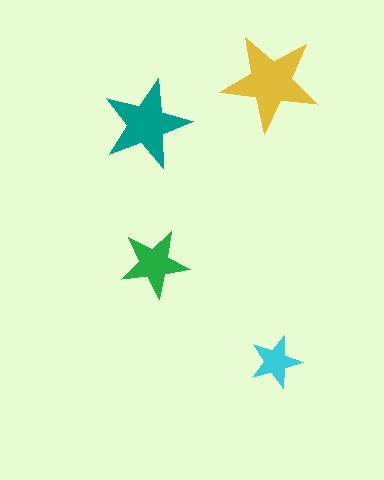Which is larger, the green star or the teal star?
The teal one.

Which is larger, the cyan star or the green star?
The green one.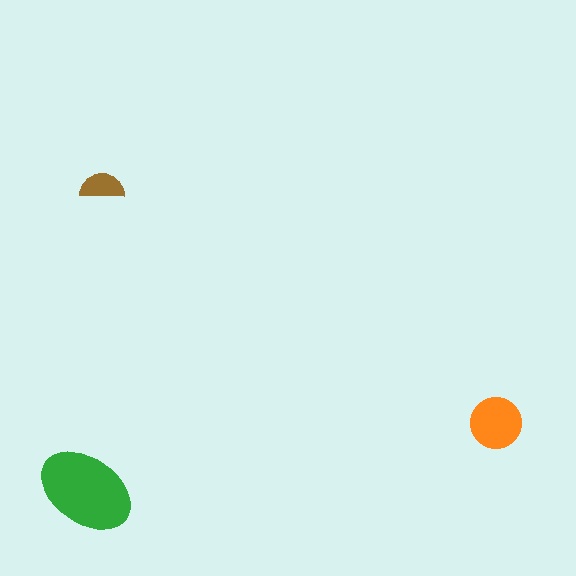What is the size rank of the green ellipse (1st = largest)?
1st.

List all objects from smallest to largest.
The brown semicircle, the orange circle, the green ellipse.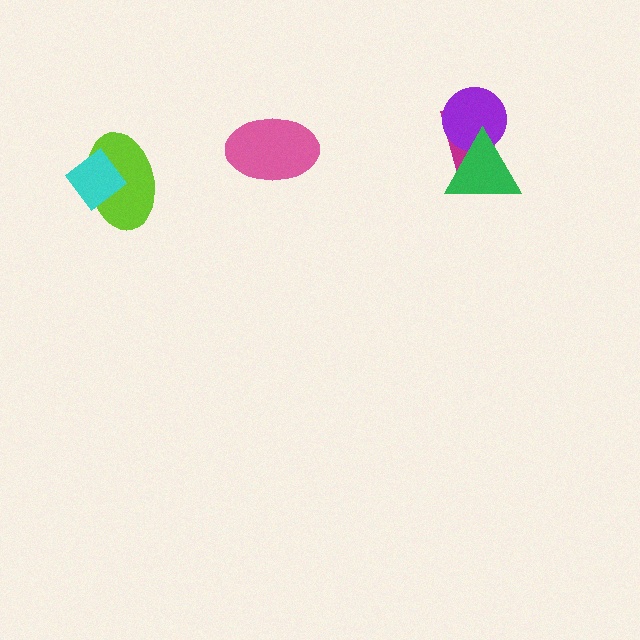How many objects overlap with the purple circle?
2 objects overlap with the purple circle.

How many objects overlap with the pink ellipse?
0 objects overlap with the pink ellipse.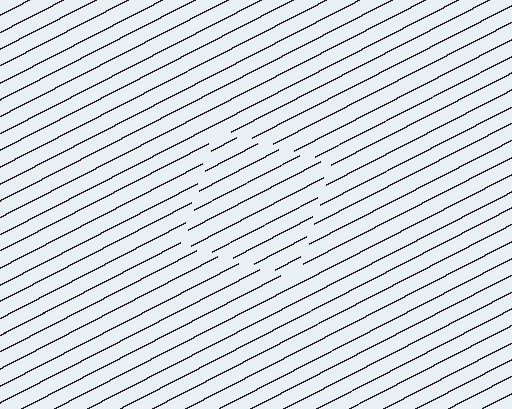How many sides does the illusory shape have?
4 sides — the line-ends trace a square.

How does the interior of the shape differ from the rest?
The interior of the shape contains the same grating, shifted by half a period — the contour is defined by the phase discontinuity where line-ends from the inner and outer gratings abut.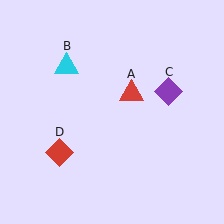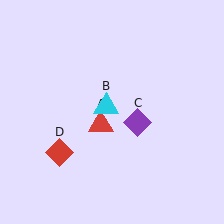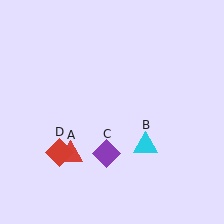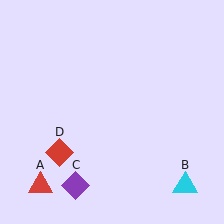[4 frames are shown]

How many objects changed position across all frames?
3 objects changed position: red triangle (object A), cyan triangle (object B), purple diamond (object C).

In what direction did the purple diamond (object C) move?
The purple diamond (object C) moved down and to the left.